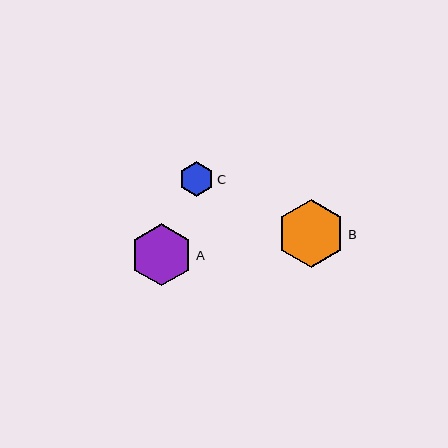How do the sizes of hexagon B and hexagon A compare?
Hexagon B and hexagon A are approximately the same size.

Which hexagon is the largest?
Hexagon B is the largest with a size of approximately 68 pixels.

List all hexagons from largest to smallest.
From largest to smallest: B, A, C.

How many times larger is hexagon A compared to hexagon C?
Hexagon A is approximately 1.8 times the size of hexagon C.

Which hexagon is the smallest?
Hexagon C is the smallest with a size of approximately 35 pixels.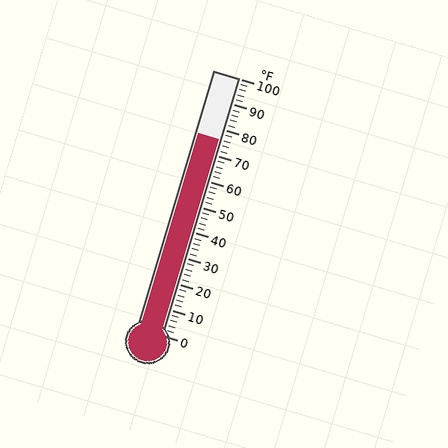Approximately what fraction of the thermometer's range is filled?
The thermometer is filled to approximately 75% of its range.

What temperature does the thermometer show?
The thermometer shows approximately 76°F.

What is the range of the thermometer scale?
The thermometer scale ranges from 0°F to 100°F.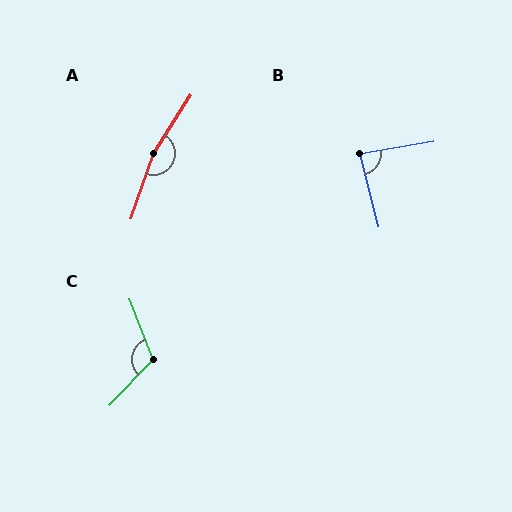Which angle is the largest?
A, at approximately 167 degrees.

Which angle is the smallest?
B, at approximately 86 degrees.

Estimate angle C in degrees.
Approximately 115 degrees.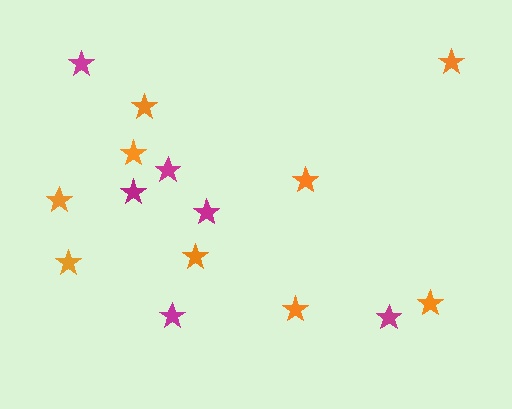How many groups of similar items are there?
There are 2 groups: one group of magenta stars (6) and one group of orange stars (9).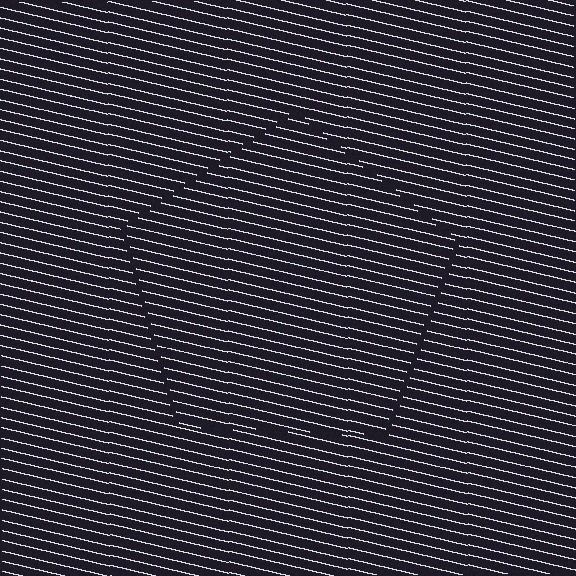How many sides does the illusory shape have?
5 sides — the line-ends trace a pentagon.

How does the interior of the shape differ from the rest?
The interior of the shape contains the same grating, shifted by half a period — the contour is defined by the phase discontinuity where line-ends from the inner and outer gratings abut.